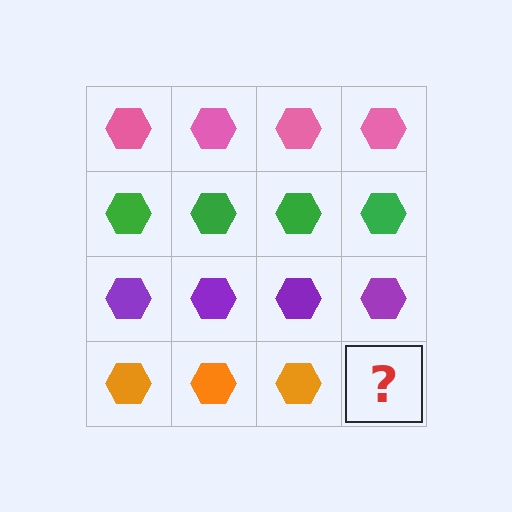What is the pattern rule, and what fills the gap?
The rule is that each row has a consistent color. The gap should be filled with an orange hexagon.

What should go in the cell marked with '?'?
The missing cell should contain an orange hexagon.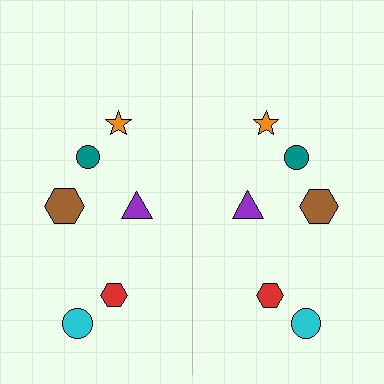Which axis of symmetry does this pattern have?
The pattern has a vertical axis of symmetry running through the center of the image.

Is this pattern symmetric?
Yes, this pattern has bilateral (reflection) symmetry.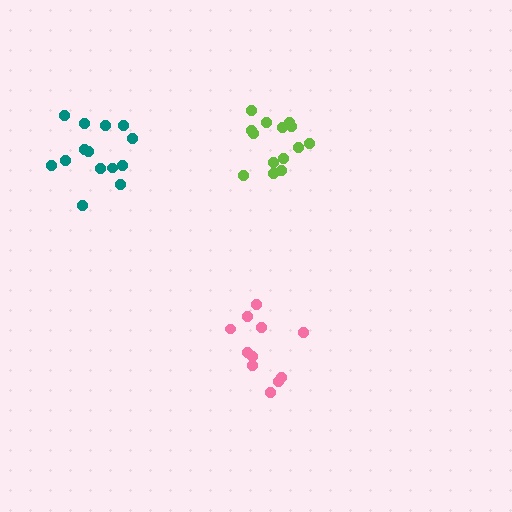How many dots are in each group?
Group 1: 14 dots, Group 2: 11 dots, Group 3: 14 dots (39 total).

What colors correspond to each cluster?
The clusters are colored: lime, pink, teal.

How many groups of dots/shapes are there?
There are 3 groups.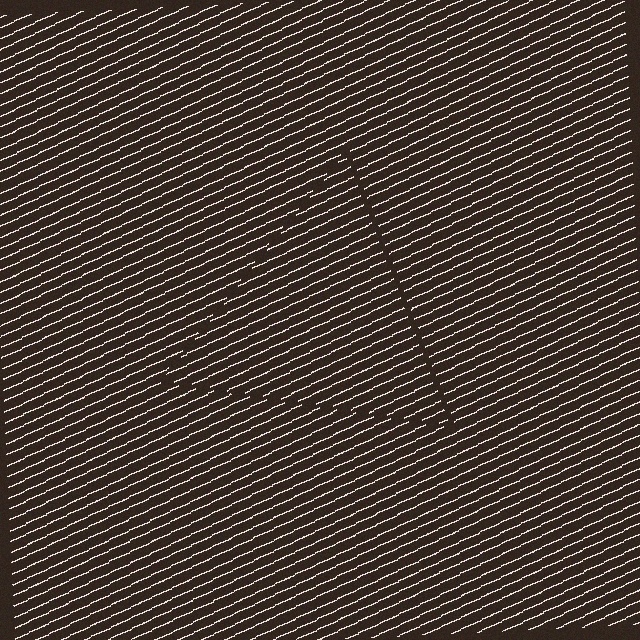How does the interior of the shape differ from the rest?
The interior of the shape contains the same grating, shifted by half a period — the contour is defined by the phase discontinuity where line-ends from the inner and outer gratings abut.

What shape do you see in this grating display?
An illusory triangle. The interior of the shape contains the same grating, shifted by half a period — the contour is defined by the phase discontinuity where line-ends from the inner and outer gratings abut.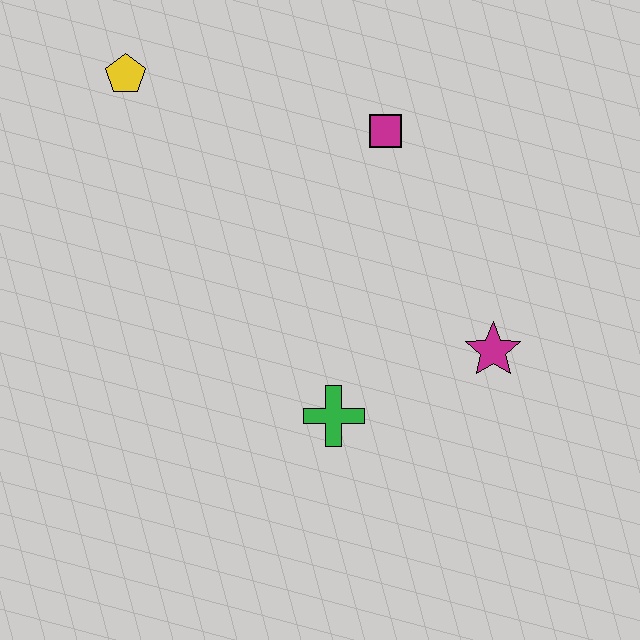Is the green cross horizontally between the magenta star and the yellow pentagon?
Yes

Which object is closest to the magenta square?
The magenta star is closest to the magenta square.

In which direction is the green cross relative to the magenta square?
The green cross is below the magenta square.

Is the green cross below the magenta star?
Yes